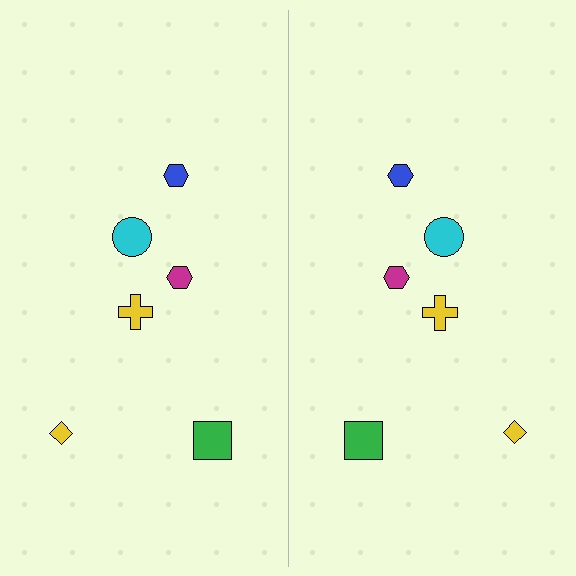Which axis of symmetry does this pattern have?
The pattern has a vertical axis of symmetry running through the center of the image.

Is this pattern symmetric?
Yes, this pattern has bilateral (reflection) symmetry.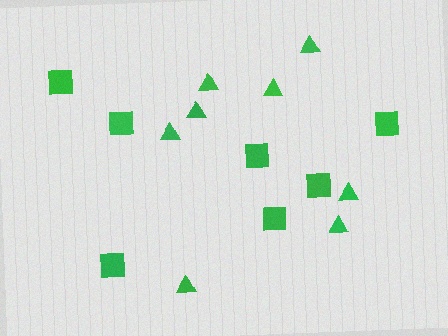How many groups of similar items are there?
There are 2 groups: one group of squares (7) and one group of triangles (8).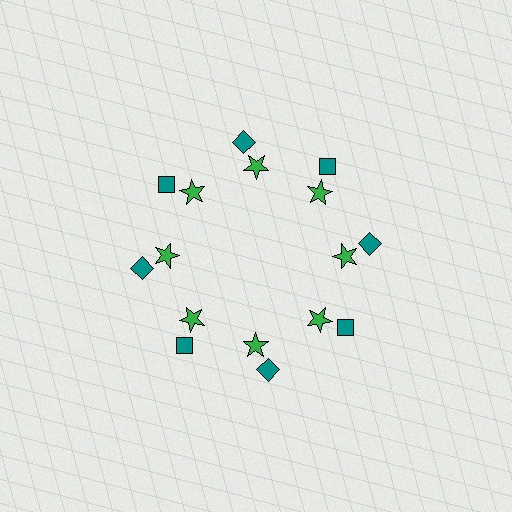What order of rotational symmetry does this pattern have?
This pattern has 8-fold rotational symmetry.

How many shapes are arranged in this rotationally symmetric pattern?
There are 16 shapes, arranged in 8 groups of 2.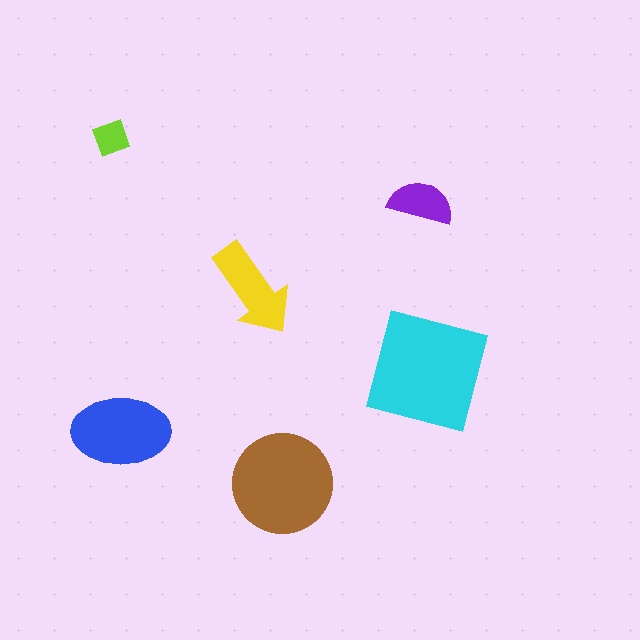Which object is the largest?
The cyan square.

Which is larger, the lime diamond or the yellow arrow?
The yellow arrow.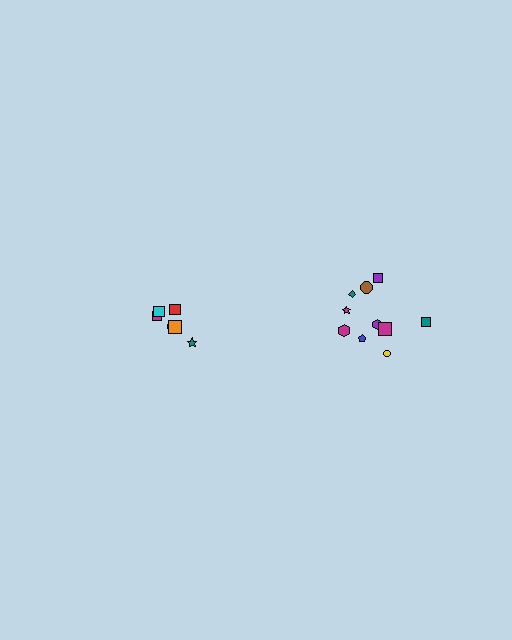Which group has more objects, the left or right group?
The right group.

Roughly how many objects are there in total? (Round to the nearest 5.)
Roughly 15 objects in total.